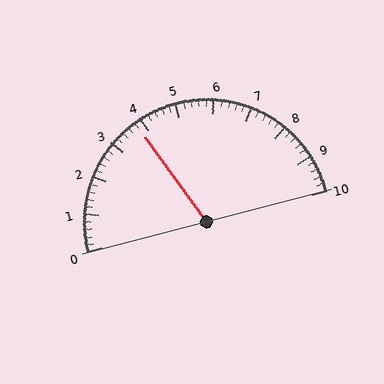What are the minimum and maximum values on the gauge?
The gauge ranges from 0 to 10.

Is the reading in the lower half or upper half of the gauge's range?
The reading is in the lower half of the range (0 to 10).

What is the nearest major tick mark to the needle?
The nearest major tick mark is 4.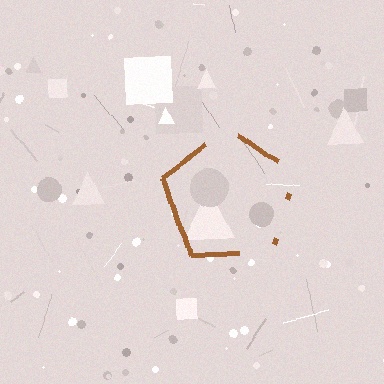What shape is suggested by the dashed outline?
The dashed outline suggests a pentagon.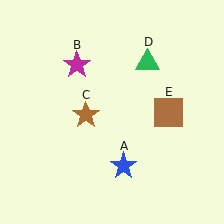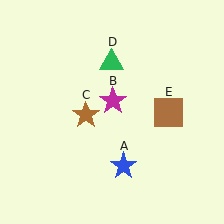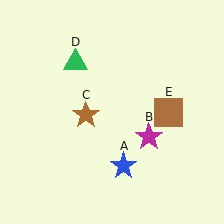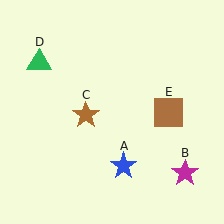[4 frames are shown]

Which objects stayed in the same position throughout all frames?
Blue star (object A) and brown star (object C) and brown square (object E) remained stationary.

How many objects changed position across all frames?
2 objects changed position: magenta star (object B), green triangle (object D).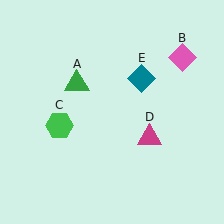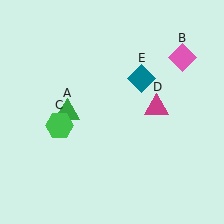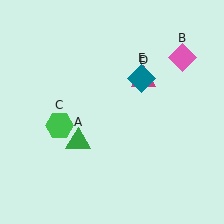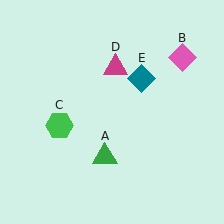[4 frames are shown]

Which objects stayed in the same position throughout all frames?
Pink diamond (object B) and green hexagon (object C) and teal diamond (object E) remained stationary.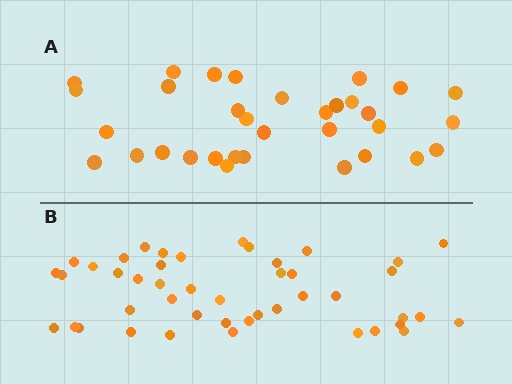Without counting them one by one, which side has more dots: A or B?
Region B (the bottom region) has more dots.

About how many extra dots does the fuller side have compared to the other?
Region B has roughly 12 or so more dots than region A.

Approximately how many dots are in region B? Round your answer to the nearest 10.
About 40 dots. (The exact count is 45, which rounds to 40.)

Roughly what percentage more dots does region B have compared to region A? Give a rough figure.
About 35% more.